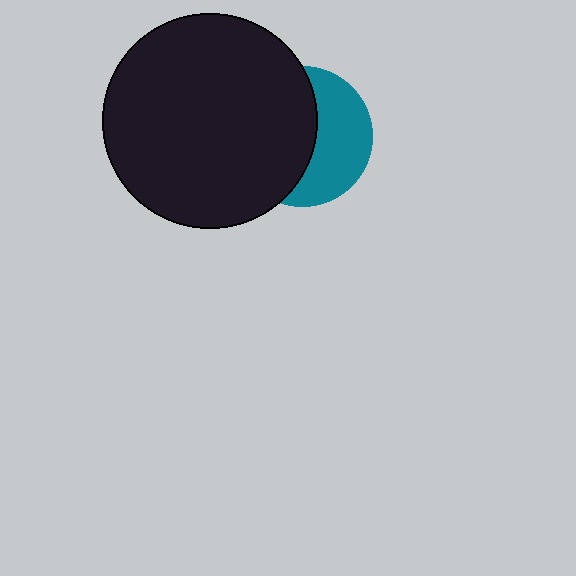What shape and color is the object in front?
The object in front is a black circle.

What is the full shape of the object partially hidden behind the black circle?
The partially hidden object is a teal circle.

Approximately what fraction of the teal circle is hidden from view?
Roughly 55% of the teal circle is hidden behind the black circle.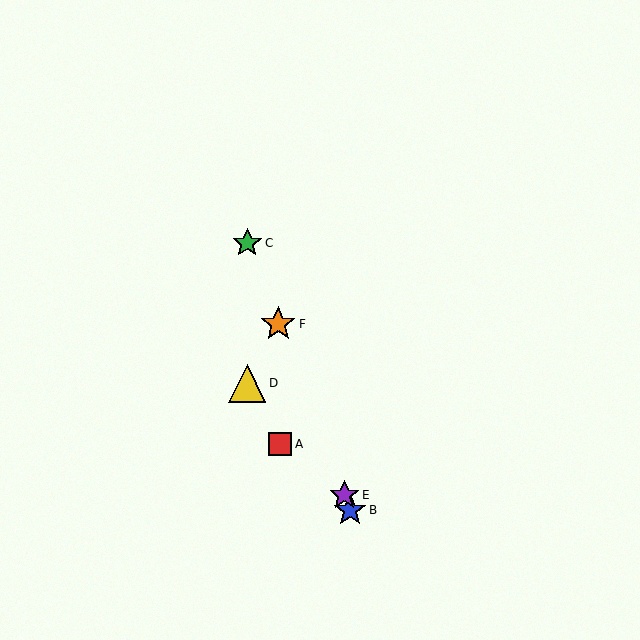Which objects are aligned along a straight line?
Objects B, C, E, F are aligned along a straight line.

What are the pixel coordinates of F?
Object F is at (278, 324).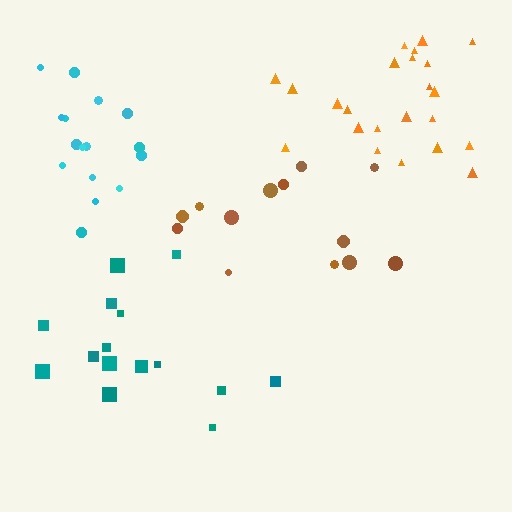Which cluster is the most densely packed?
Cyan.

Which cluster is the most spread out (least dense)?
Brown.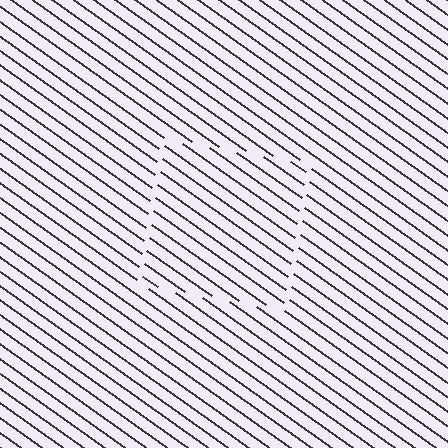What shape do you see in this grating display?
An illusory square. The interior of the shape contains the same grating, shifted by half a period — the contour is defined by the phase discontinuity where line-ends from the inner and outer gratings abut.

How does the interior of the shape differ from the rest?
The interior of the shape contains the same grating, shifted by half a period — the contour is defined by the phase discontinuity where line-ends from the inner and outer gratings abut.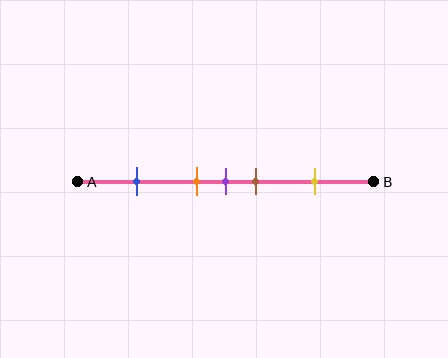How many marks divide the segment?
There are 5 marks dividing the segment.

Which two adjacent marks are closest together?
The orange and purple marks are the closest adjacent pair.